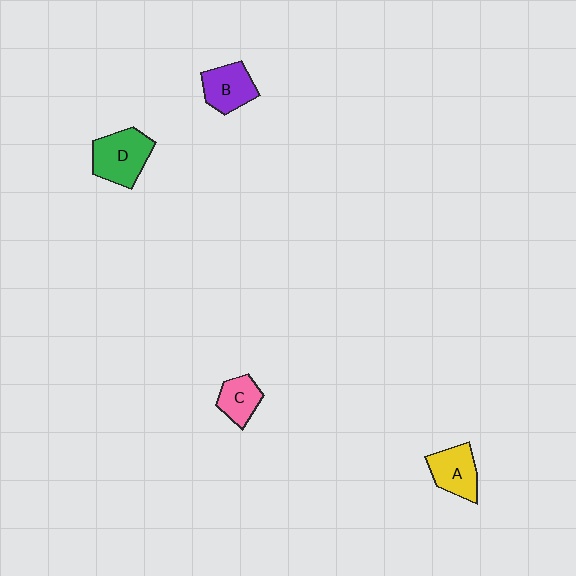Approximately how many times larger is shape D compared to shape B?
Approximately 1.3 times.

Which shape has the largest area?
Shape D (green).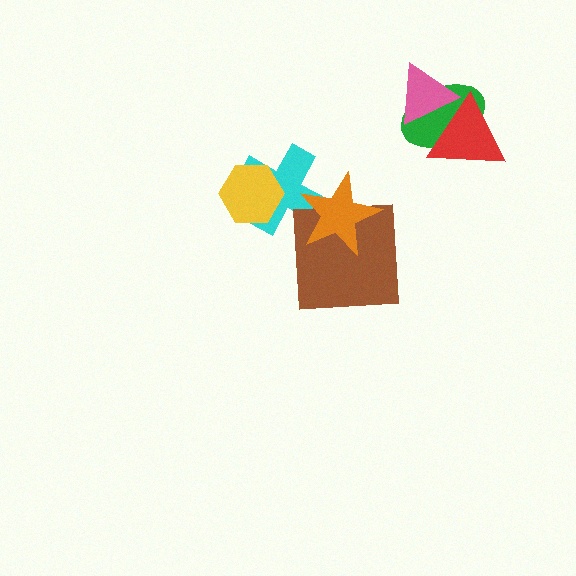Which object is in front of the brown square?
The orange star is in front of the brown square.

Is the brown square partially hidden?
Yes, it is partially covered by another shape.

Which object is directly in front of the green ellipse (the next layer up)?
The pink triangle is directly in front of the green ellipse.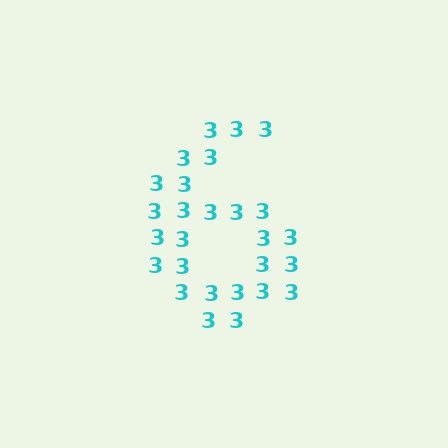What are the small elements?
The small elements are digit 3's.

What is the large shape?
The large shape is the digit 6.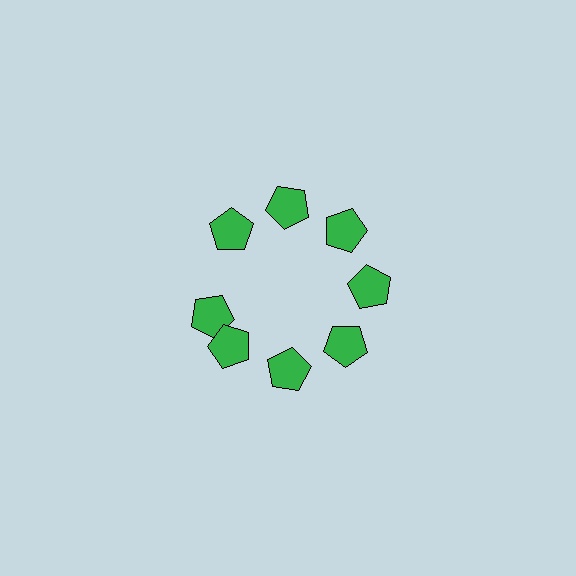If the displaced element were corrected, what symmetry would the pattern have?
It would have 8-fold rotational symmetry — the pattern would map onto itself every 45 degrees.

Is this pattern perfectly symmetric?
No. The 8 green pentagons are arranged in a ring, but one element near the 9 o'clock position is rotated out of alignment along the ring, breaking the 8-fold rotational symmetry.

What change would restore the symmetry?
The symmetry would be restored by rotating it back into even spacing with its neighbors so that all 8 pentagons sit at equal angles and equal distance from the center.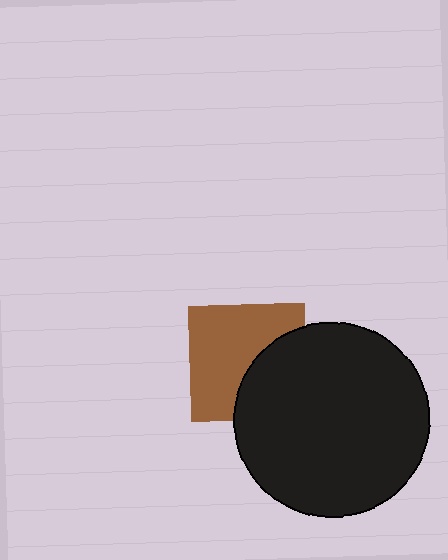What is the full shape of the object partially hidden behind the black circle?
The partially hidden object is a brown square.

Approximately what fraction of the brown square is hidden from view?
Roughly 38% of the brown square is hidden behind the black circle.